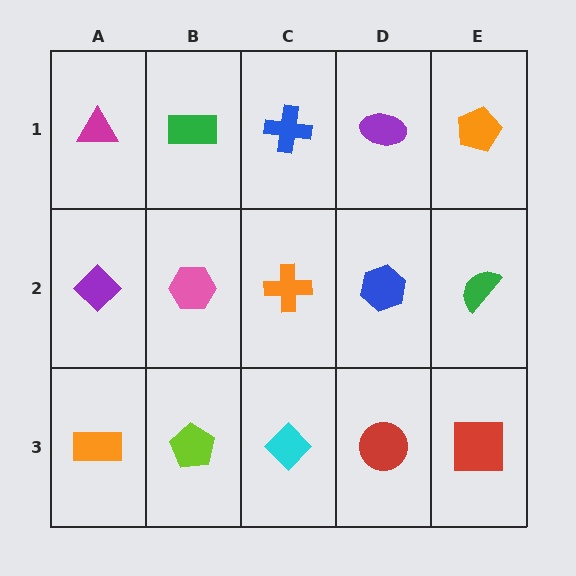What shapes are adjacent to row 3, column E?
A green semicircle (row 2, column E), a red circle (row 3, column D).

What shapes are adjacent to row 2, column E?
An orange pentagon (row 1, column E), a red square (row 3, column E), a blue hexagon (row 2, column D).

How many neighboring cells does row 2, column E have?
3.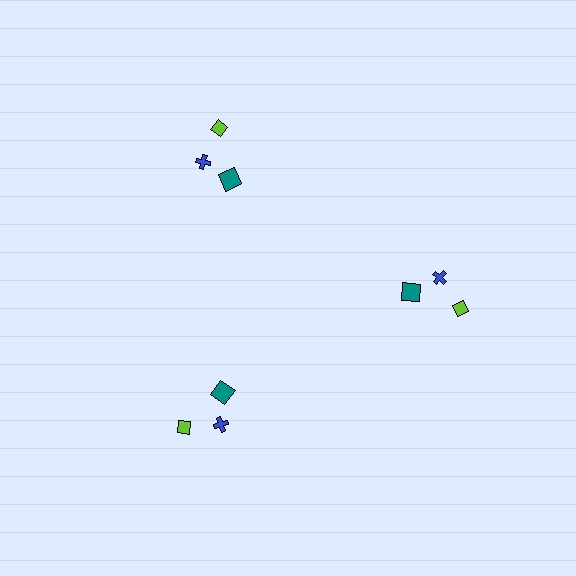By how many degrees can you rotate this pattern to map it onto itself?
The pattern maps onto itself every 120 degrees of rotation.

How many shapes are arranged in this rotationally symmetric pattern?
There are 9 shapes, arranged in 3 groups of 3.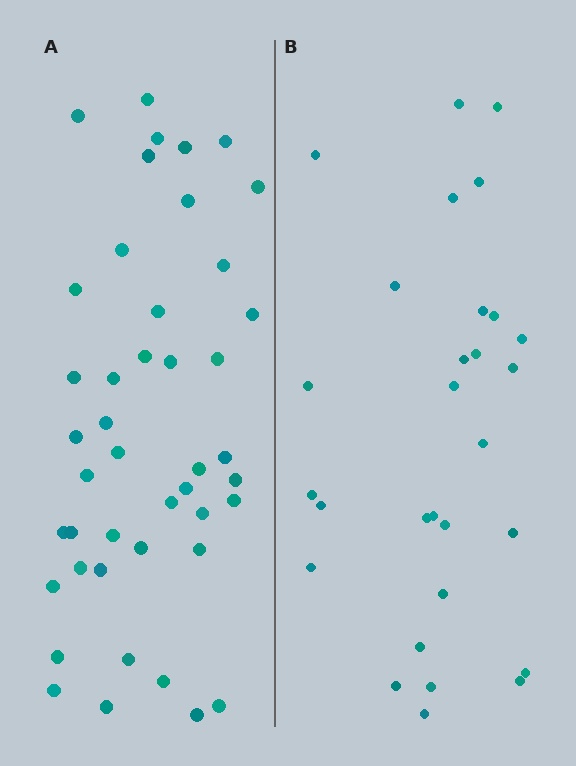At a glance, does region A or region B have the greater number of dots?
Region A (the left region) has more dots.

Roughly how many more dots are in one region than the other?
Region A has approximately 15 more dots than region B.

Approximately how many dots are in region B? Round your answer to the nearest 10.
About 30 dots. (The exact count is 29, which rounds to 30.)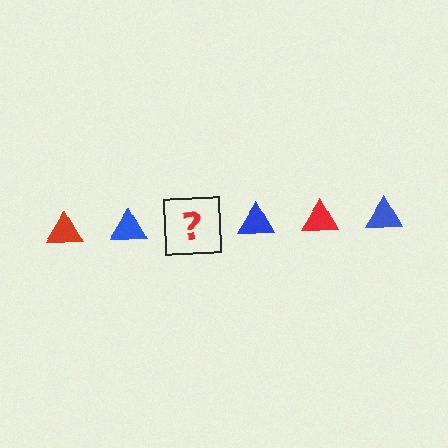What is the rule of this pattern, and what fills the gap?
The rule is that the pattern cycles through red, blue triangles. The gap should be filled with a red triangle.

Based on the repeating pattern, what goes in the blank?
The blank should be a red triangle.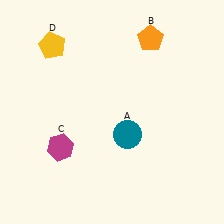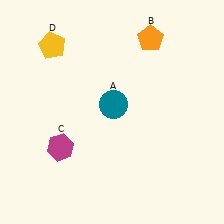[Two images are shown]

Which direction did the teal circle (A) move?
The teal circle (A) moved up.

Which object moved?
The teal circle (A) moved up.